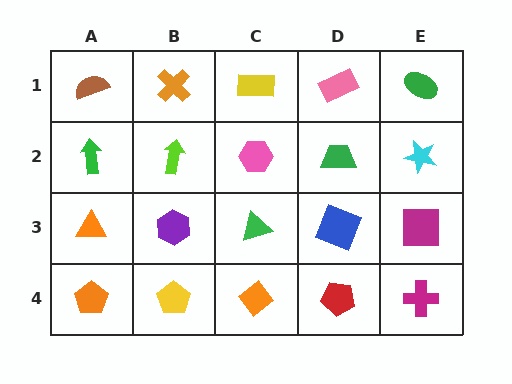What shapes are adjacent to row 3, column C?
A pink hexagon (row 2, column C), an orange diamond (row 4, column C), a purple hexagon (row 3, column B), a blue square (row 3, column D).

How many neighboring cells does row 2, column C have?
4.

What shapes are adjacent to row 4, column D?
A blue square (row 3, column D), an orange diamond (row 4, column C), a magenta cross (row 4, column E).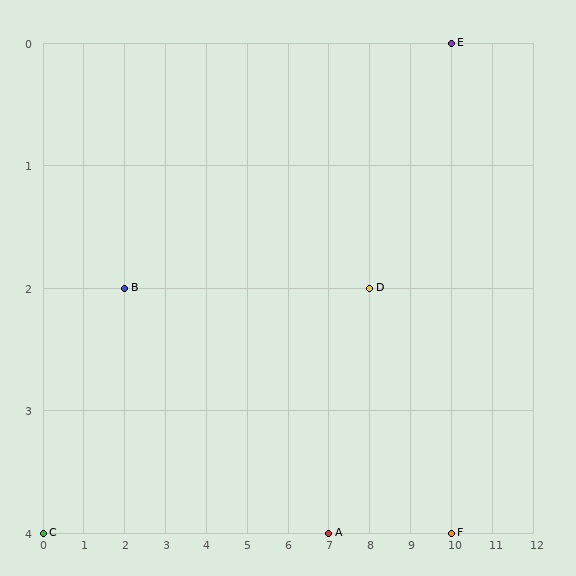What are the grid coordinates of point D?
Point D is at grid coordinates (8, 2).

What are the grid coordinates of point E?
Point E is at grid coordinates (10, 0).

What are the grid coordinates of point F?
Point F is at grid coordinates (10, 4).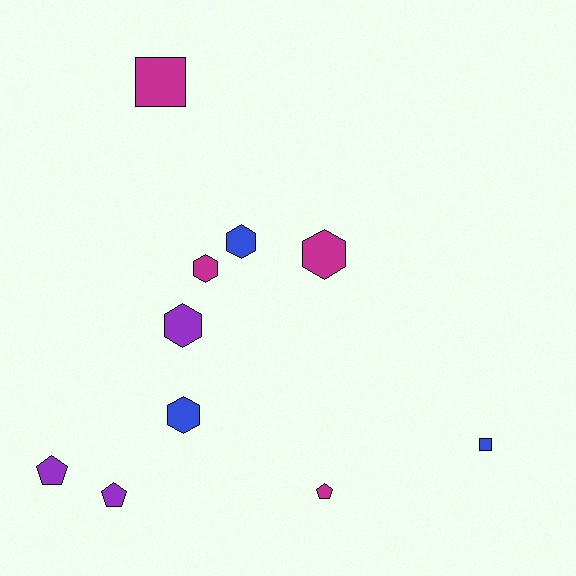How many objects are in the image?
There are 10 objects.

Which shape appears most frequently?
Hexagon, with 5 objects.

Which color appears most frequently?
Magenta, with 4 objects.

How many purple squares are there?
There are no purple squares.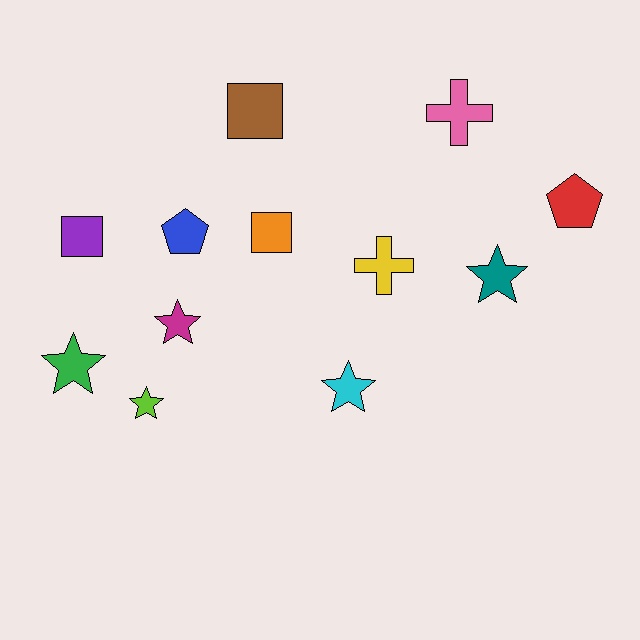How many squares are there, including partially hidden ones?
There are 3 squares.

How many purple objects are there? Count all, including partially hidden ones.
There is 1 purple object.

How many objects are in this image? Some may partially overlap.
There are 12 objects.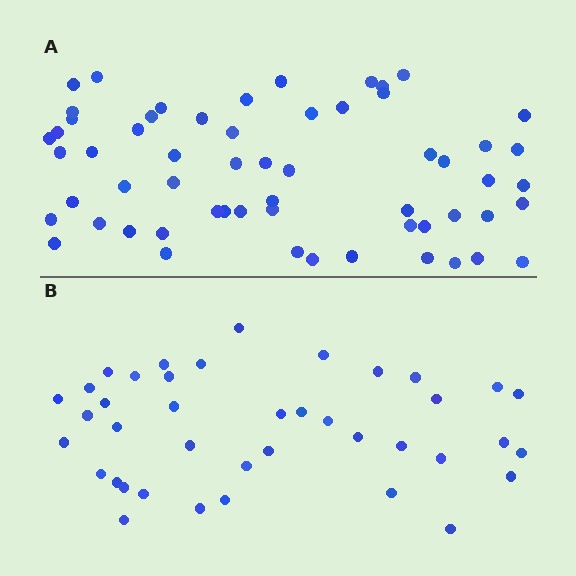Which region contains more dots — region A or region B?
Region A (the top region) has more dots.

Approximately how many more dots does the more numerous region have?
Region A has approximately 20 more dots than region B.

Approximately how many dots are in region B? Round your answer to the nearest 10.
About 40 dots.